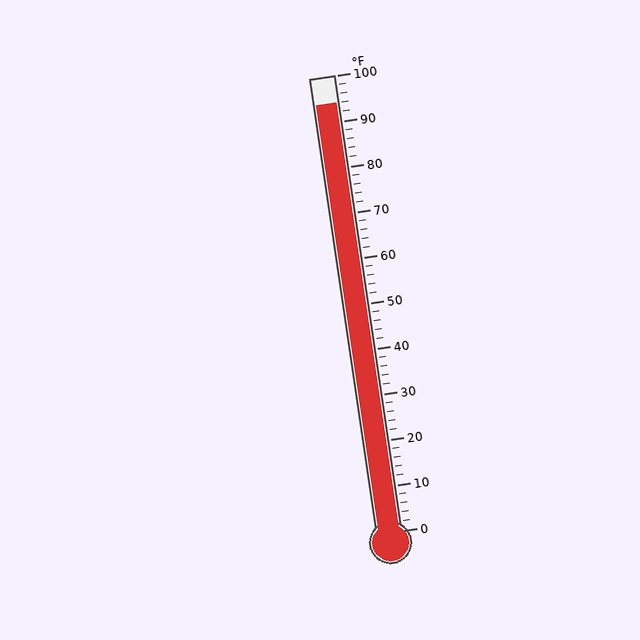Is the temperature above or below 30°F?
The temperature is above 30°F.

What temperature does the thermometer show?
The thermometer shows approximately 94°F.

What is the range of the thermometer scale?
The thermometer scale ranges from 0°F to 100°F.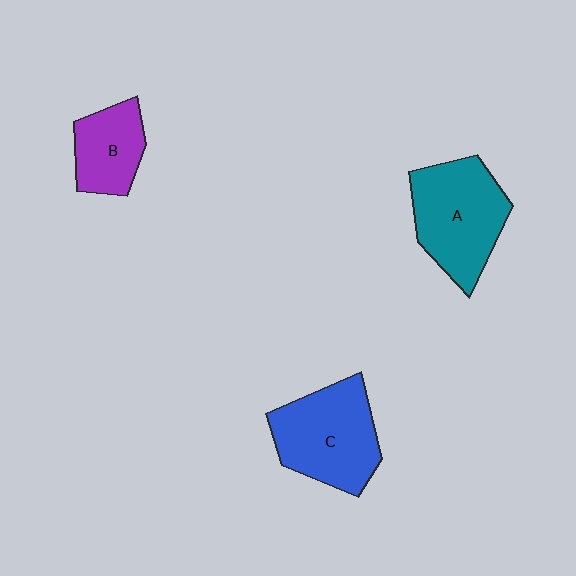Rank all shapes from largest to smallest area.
From largest to smallest: A (teal), C (blue), B (purple).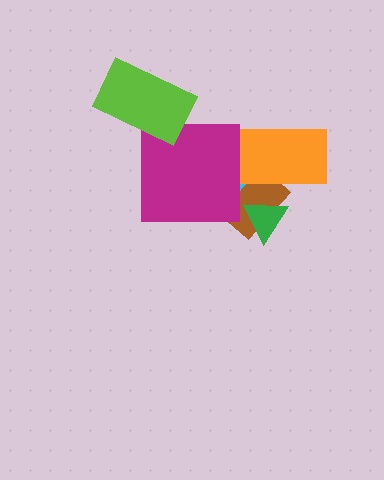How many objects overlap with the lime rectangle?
0 objects overlap with the lime rectangle.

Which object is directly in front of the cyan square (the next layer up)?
The brown rectangle is directly in front of the cyan square.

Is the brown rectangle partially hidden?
Yes, it is partially covered by another shape.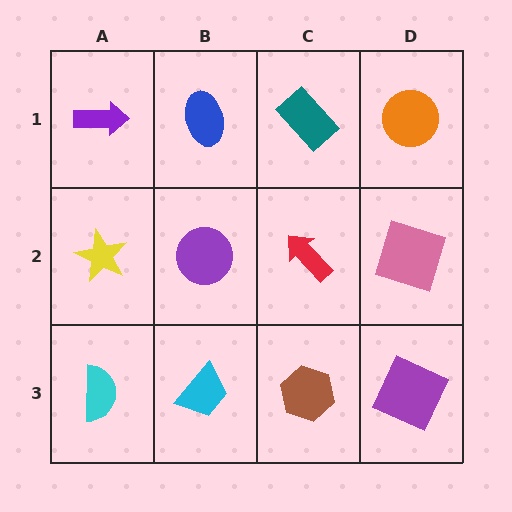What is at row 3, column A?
A cyan semicircle.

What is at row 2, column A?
A yellow star.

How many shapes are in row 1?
4 shapes.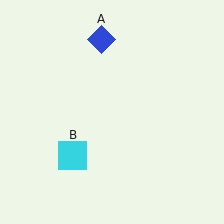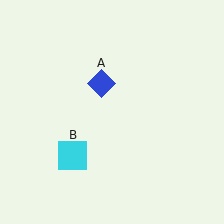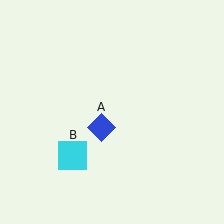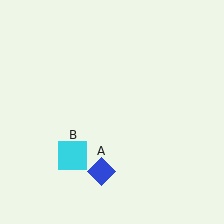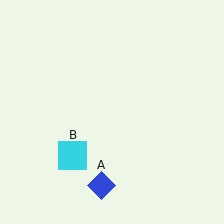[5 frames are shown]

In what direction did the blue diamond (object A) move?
The blue diamond (object A) moved down.